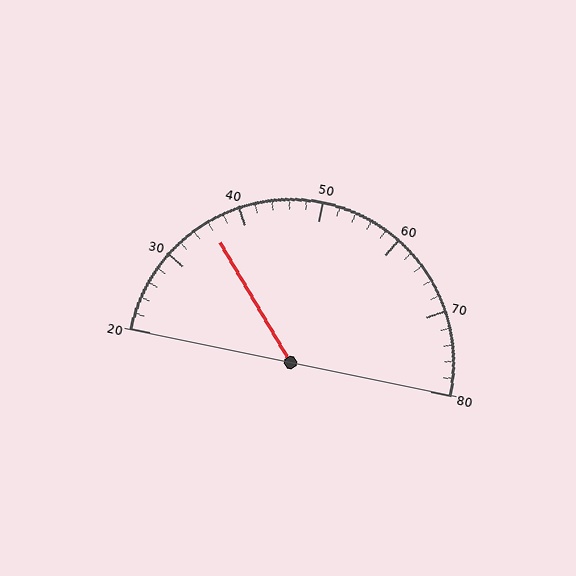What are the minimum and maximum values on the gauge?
The gauge ranges from 20 to 80.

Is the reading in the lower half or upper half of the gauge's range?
The reading is in the lower half of the range (20 to 80).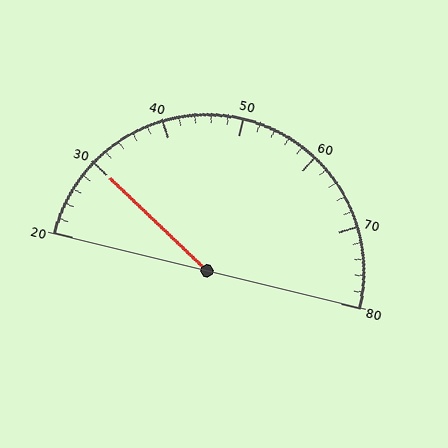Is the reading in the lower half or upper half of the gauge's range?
The reading is in the lower half of the range (20 to 80).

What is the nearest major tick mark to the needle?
The nearest major tick mark is 30.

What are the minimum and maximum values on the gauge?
The gauge ranges from 20 to 80.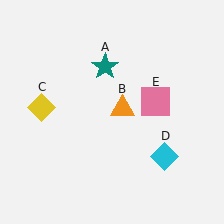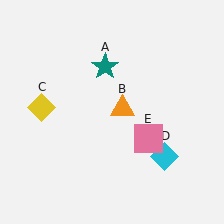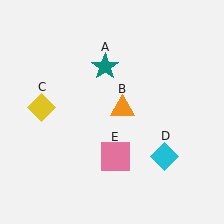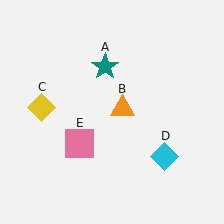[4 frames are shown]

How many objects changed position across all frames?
1 object changed position: pink square (object E).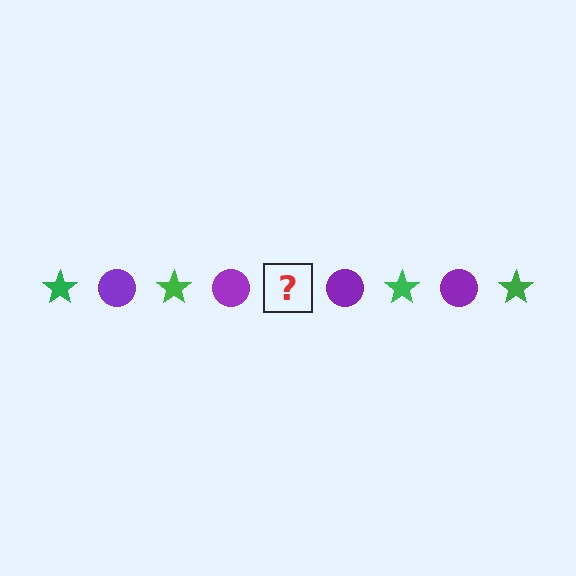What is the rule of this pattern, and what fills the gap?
The rule is that the pattern alternates between green star and purple circle. The gap should be filled with a green star.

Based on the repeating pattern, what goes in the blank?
The blank should be a green star.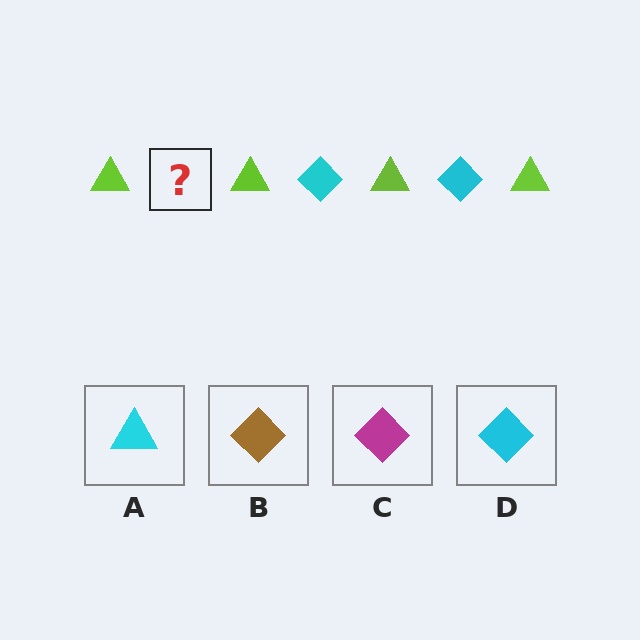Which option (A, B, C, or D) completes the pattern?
D.